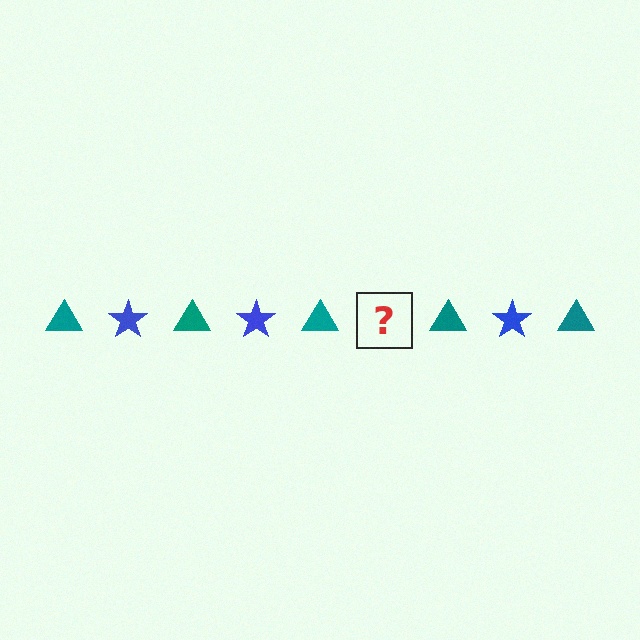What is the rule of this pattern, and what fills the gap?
The rule is that the pattern alternates between teal triangle and blue star. The gap should be filled with a blue star.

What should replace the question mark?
The question mark should be replaced with a blue star.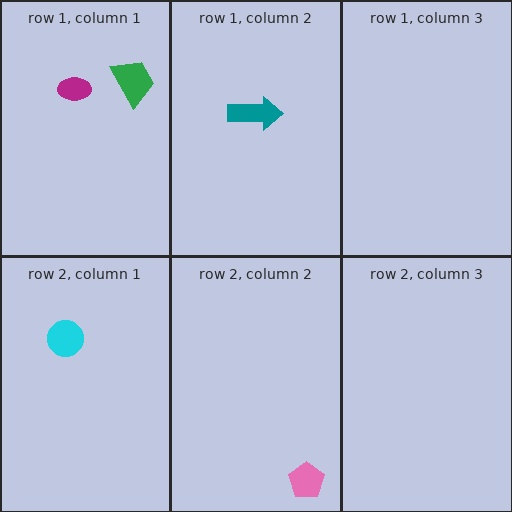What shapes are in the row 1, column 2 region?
The teal arrow.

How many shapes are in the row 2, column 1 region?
1.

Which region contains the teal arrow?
The row 1, column 2 region.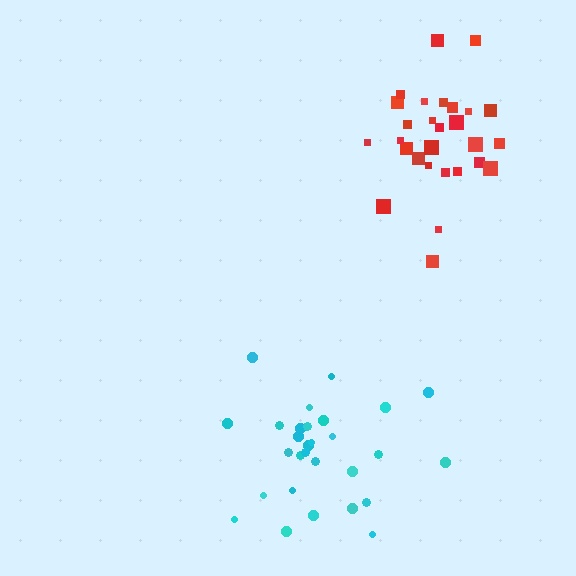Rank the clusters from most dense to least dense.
cyan, red.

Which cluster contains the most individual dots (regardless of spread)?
Cyan (29).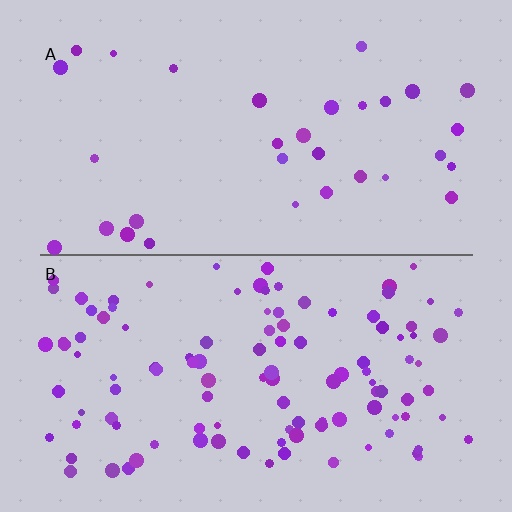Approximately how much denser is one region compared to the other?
Approximately 3.5× — region B over region A.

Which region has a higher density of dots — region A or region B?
B (the bottom).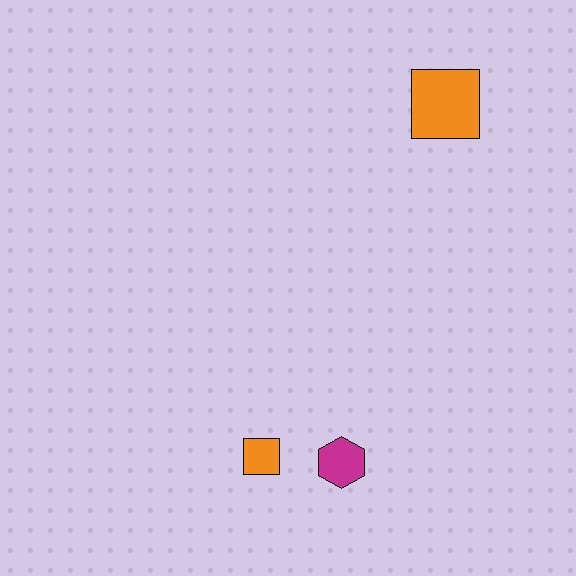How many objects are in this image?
There are 3 objects.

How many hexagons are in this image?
There is 1 hexagon.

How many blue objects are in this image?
There are no blue objects.